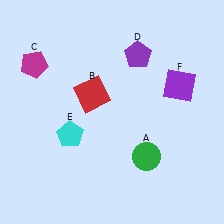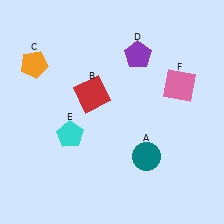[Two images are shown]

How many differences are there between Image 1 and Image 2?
There are 3 differences between the two images.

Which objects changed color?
A changed from green to teal. C changed from magenta to orange. F changed from purple to pink.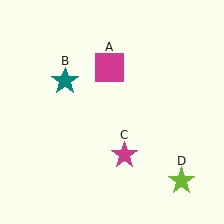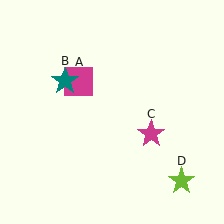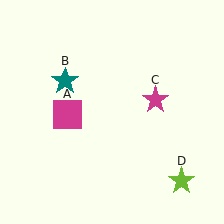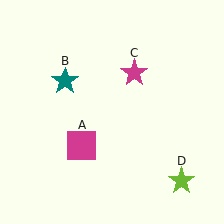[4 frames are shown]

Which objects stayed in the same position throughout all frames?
Teal star (object B) and lime star (object D) remained stationary.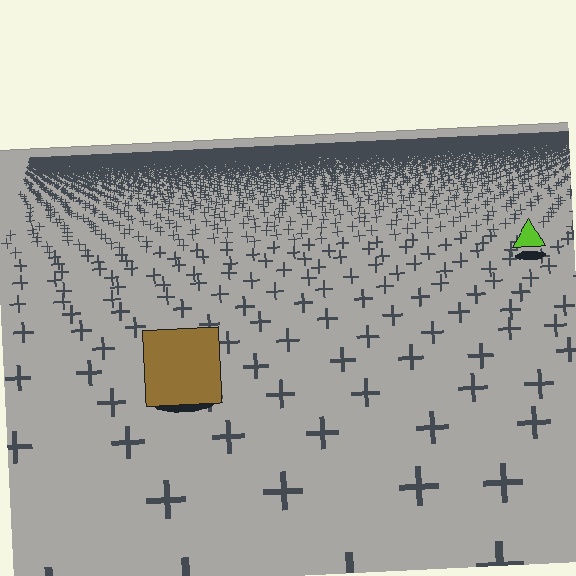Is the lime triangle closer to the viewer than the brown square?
No. The brown square is closer — you can tell from the texture gradient: the ground texture is coarser near it.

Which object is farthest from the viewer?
The lime triangle is farthest from the viewer. It appears smaller and the ground texture around it is denser.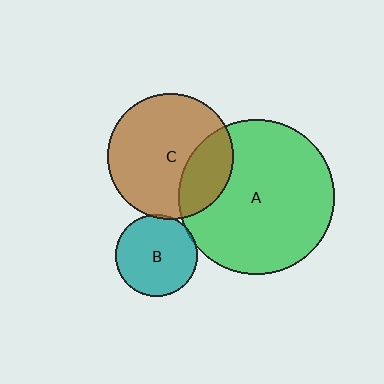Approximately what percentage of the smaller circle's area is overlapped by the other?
Approximately 5%.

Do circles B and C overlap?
Yes.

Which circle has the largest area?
Circle A (green).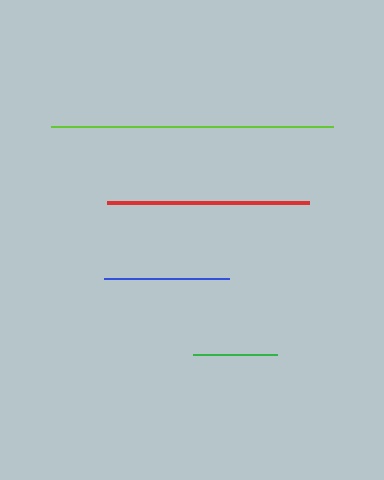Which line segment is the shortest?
The green line is the shortest at approximately 84 pixels.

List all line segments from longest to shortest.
From longest to shortest: lime, red, blue, green.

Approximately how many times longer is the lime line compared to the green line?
The lime line is approximately 3.4 times the length of the green line.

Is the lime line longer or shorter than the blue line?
The lime line is longer than the blue line.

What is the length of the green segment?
The green segment is approximately 84 pixels long.